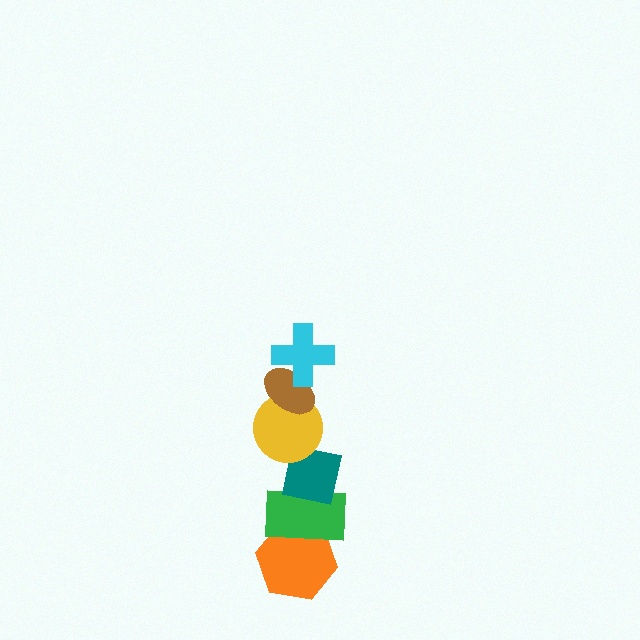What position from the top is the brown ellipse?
The brown ellipse is 2nd from the top.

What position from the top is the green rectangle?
The green rectangle is 5th from the top.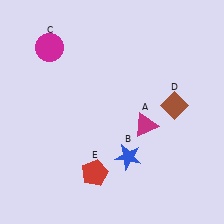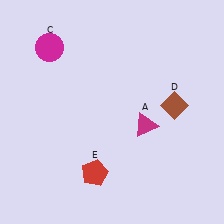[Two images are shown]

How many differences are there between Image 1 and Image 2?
There is 1 difference between the two images.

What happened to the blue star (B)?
The blue star (B) was removed in Image 2. It was in the bottom-right area of Image 1.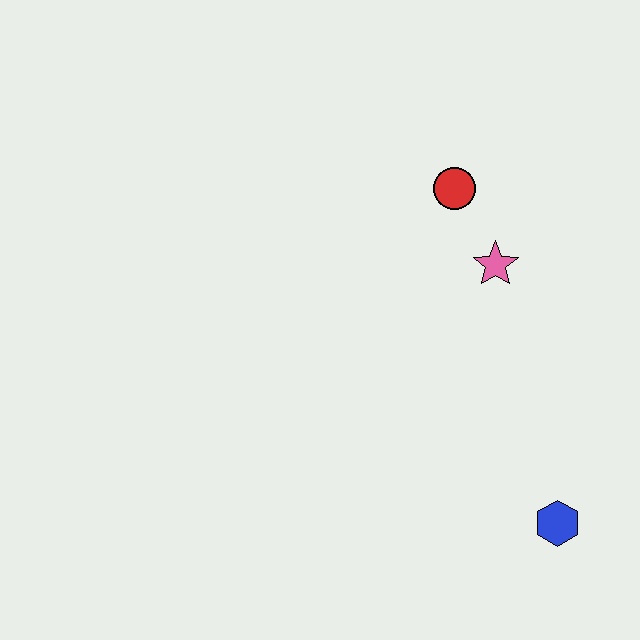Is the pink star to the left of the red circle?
No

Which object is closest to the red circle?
The pink star is closest to the red circle.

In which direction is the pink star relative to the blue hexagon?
The pink star is above the blue hexagon.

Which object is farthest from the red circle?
The blue hexagon is farthest from the red circle.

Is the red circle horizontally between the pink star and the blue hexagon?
No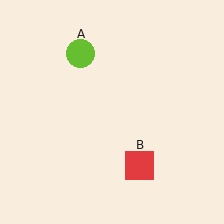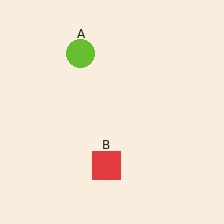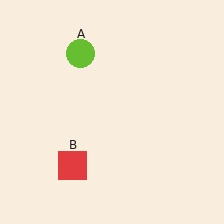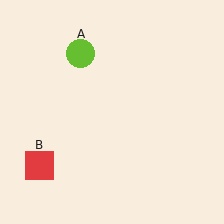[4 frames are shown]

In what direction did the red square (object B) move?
The red square (object B) moved left.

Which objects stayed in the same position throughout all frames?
Lime circle (object A) remained stationary.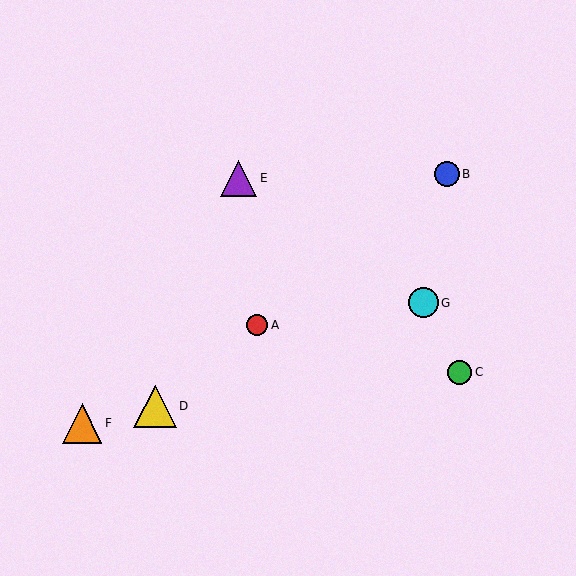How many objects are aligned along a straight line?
3 objects (A, B, D) are aligned along a straight line.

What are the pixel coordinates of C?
Object C is at (460, 372).